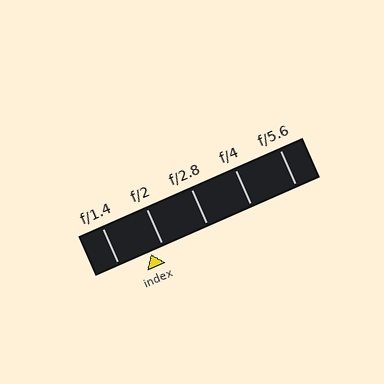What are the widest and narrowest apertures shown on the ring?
The widest aperture shown is f/1.4 and the narrowest is f/5.6.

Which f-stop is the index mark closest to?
The index mark is closest to f/2.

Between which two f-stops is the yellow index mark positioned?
The index mark is between f/1.4 and f/2.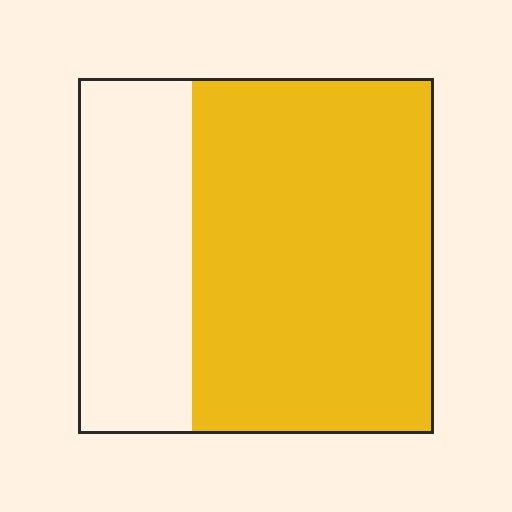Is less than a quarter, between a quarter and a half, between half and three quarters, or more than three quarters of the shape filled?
Between half and three quarters.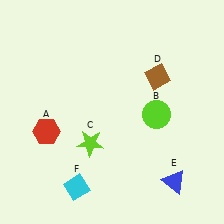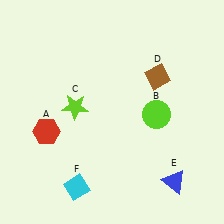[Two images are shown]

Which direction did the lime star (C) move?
The lime star (C) moved up.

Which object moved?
The lime star (C) moved up.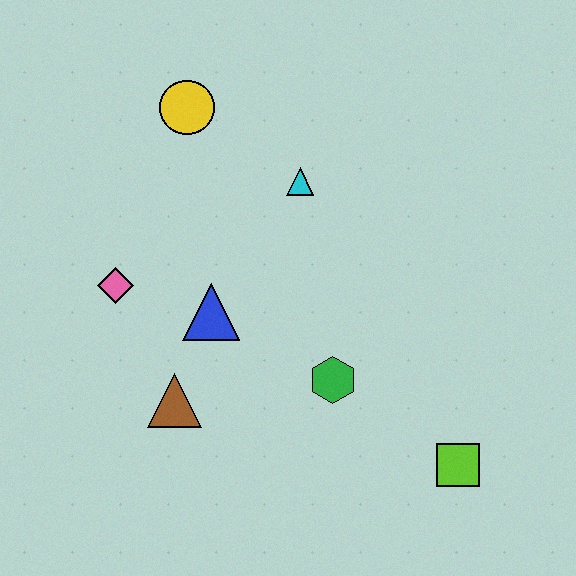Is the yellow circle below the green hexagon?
No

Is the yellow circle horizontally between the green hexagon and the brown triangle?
Yes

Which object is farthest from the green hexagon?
The yellow circle is farthest from the green hexagon.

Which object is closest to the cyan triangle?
The yellow circle is closest to the cyan triangle.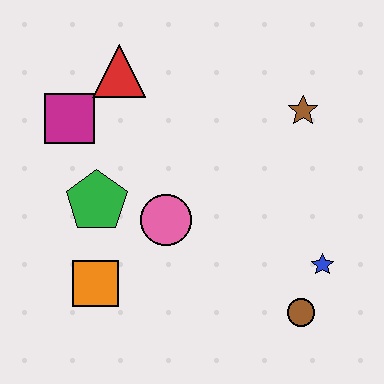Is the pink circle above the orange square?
Yes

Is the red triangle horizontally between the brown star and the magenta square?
Yes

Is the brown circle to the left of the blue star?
Yes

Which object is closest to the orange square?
The green pentagon is closest to the orange square.